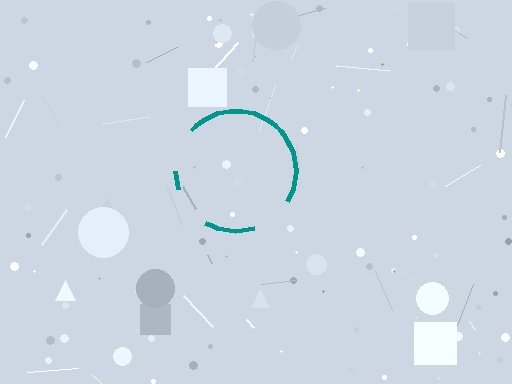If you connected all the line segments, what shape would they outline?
They would outline a circle.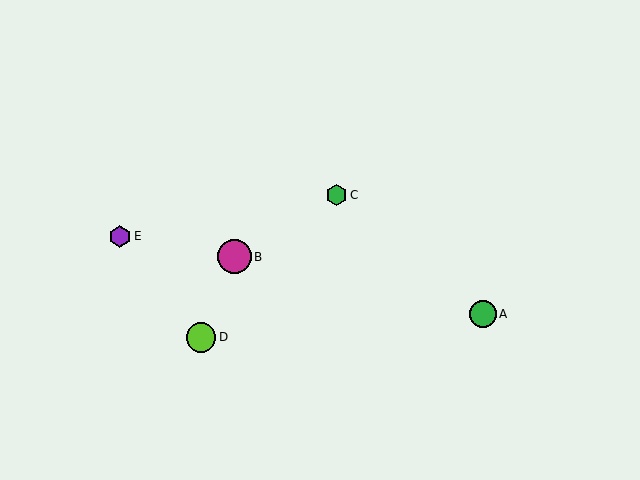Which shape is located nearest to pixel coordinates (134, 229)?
The purple hexagon (labeled E) at (120, 237) is nearest to that location.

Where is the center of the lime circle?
The center of the lime circle is at (201, 337).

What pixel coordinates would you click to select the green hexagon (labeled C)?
Click at (336, 195) to select the green hexagon C.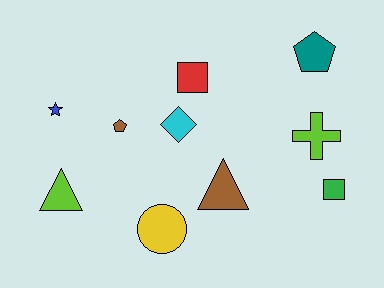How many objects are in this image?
There are 10 objects.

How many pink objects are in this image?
There are no pink objects.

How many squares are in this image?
There are 2 squares.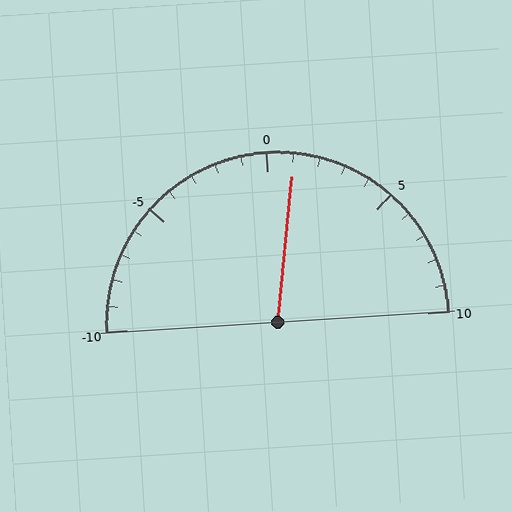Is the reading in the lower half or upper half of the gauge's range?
The reading is in the upper half of the range (-10 to 10).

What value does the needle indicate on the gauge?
The needle indicates approximately 1.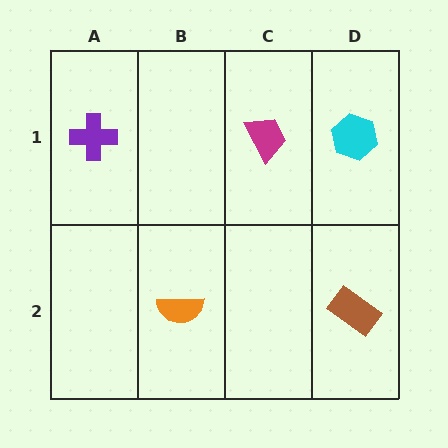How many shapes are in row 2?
2 shapes.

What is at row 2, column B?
An orange semicircle.